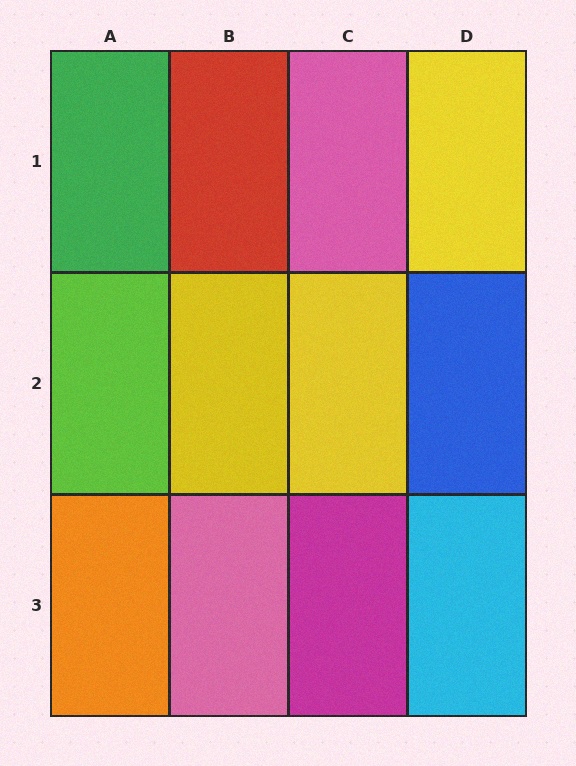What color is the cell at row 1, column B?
Red.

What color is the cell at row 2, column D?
Blue.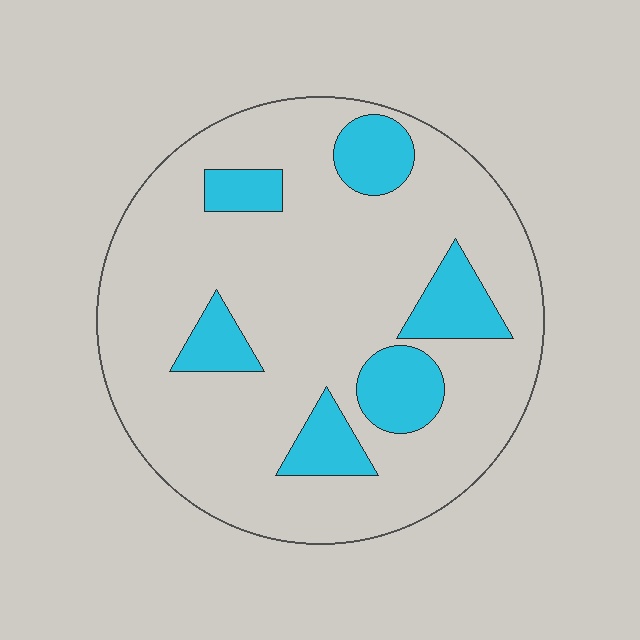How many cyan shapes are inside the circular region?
6.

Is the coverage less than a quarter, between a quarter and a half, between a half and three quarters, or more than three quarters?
Less than a quarter.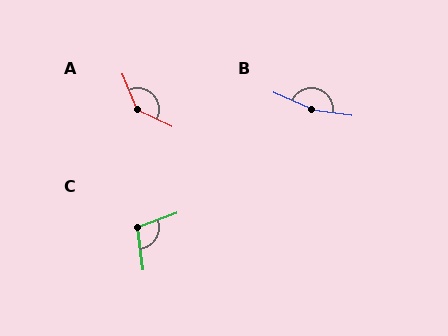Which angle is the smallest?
C, at approximately 103 degrees.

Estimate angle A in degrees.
Approximately 138 degrees.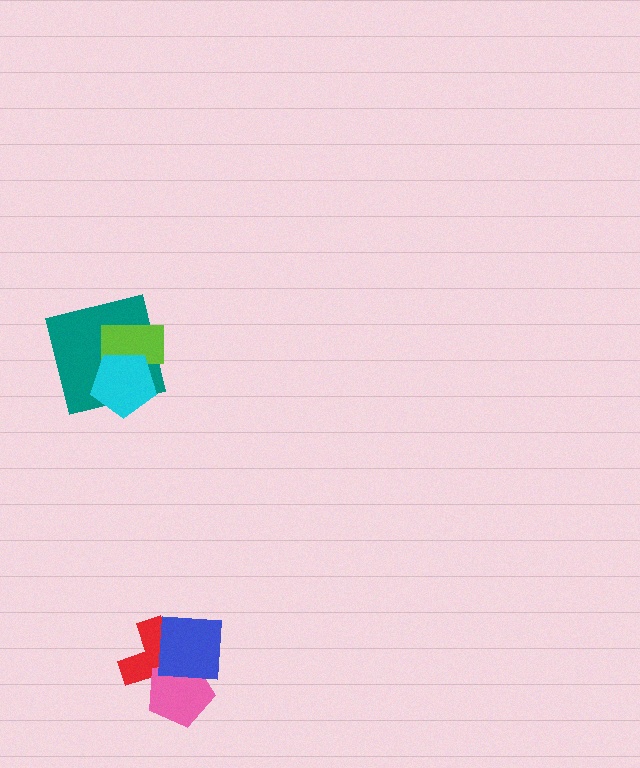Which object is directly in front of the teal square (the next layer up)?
The lime rectangle is directly in front of the teal square.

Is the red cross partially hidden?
Yes, it is partially covered by another shape.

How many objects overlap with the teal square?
2 objects overlap with the teal square.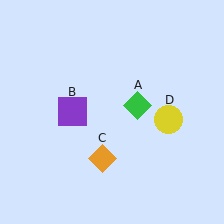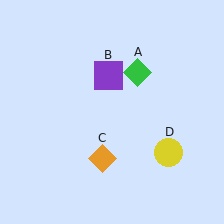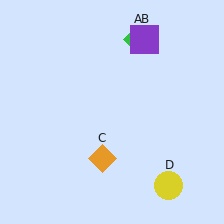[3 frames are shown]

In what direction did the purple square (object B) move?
The purple square (object B) moved up and to the right.